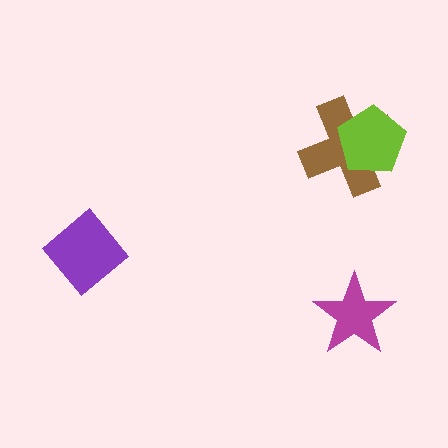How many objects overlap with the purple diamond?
0 objects overlap with the purple diamond.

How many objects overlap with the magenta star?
0 objects overlap with the magenta star.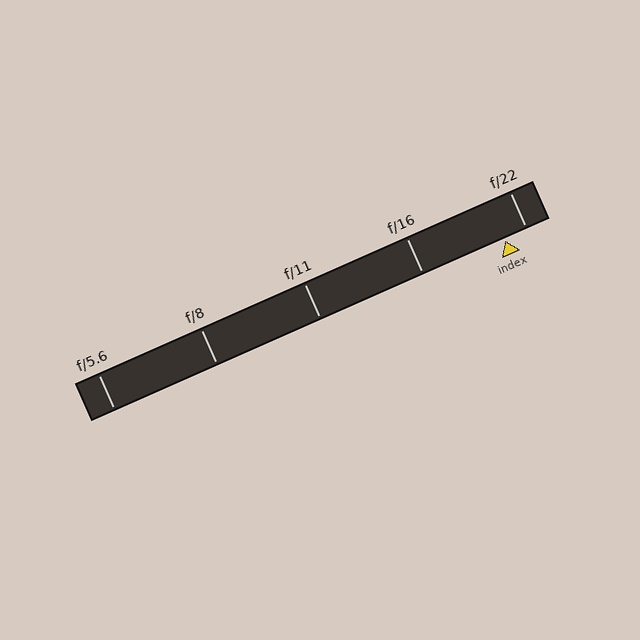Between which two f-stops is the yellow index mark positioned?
The index mark is between f/16 and f/22.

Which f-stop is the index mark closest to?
The index mark is closest to f/22.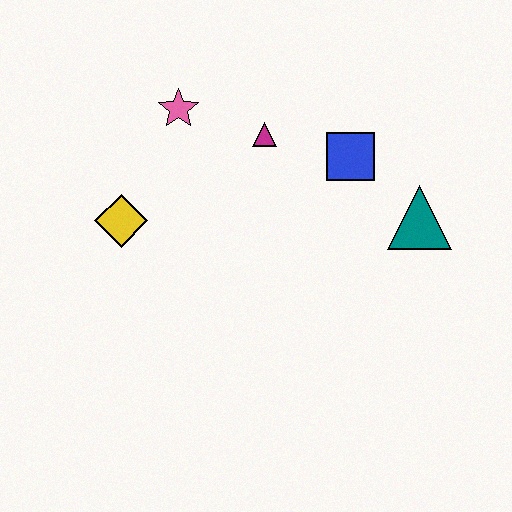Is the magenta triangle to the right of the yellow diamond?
Yes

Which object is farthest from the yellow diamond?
The teal triangle is farthest from the yellow diamond.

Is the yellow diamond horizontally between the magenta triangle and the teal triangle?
No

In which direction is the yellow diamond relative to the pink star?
The yellow diamond is below the pink star.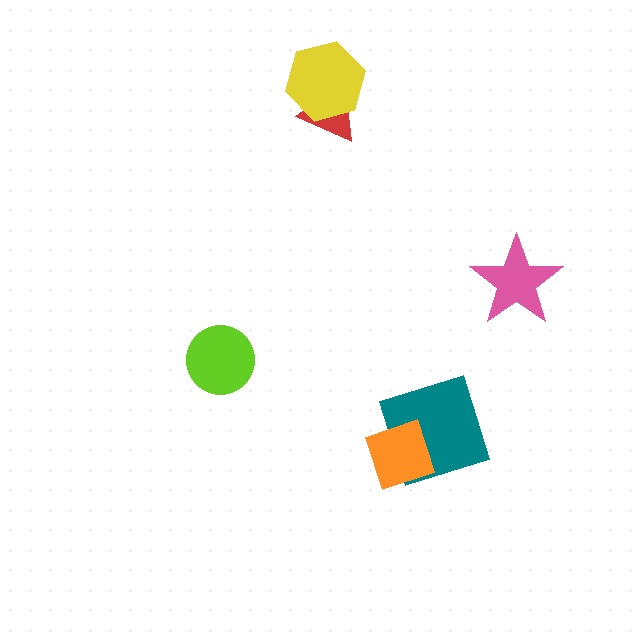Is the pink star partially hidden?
No, no other shape covers it.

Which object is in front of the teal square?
The orange diamond is in front of the teal square.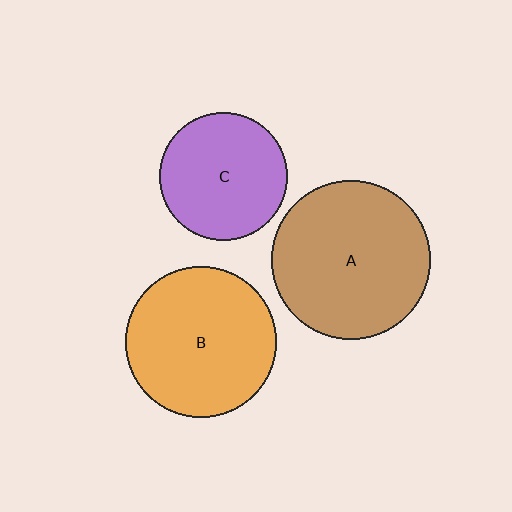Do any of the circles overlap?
No, none of the circles overlap.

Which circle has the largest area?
Circle A (brown).